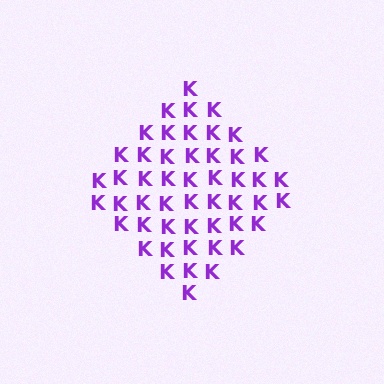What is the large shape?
The large shape is a diamond.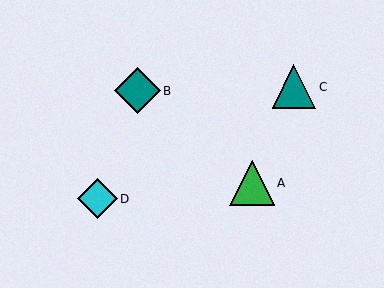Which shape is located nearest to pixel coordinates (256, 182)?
The green triangle (labeled A) at (252, 183) is nearest to that location.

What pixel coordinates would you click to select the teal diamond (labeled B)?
Click at (137, 91) to select the teal diamond B.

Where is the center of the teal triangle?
The center of the teal triangle is at (294, 87).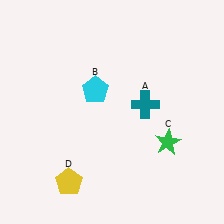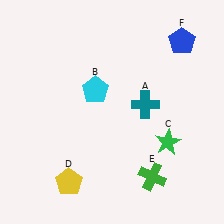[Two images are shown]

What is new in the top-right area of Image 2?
A blue pentagon (F) was added in the top-right area of Image 2.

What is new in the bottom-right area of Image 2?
A green cross (E) was added in the bottom-right area of Image 2.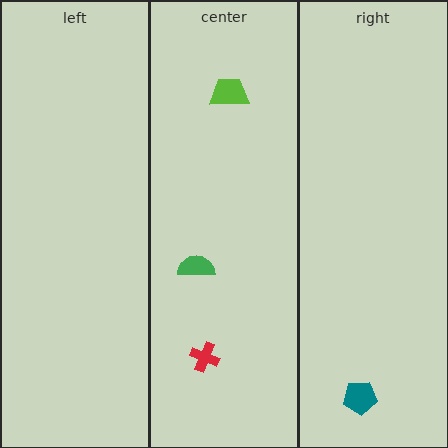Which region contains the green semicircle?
The center region.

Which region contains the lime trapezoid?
The center region.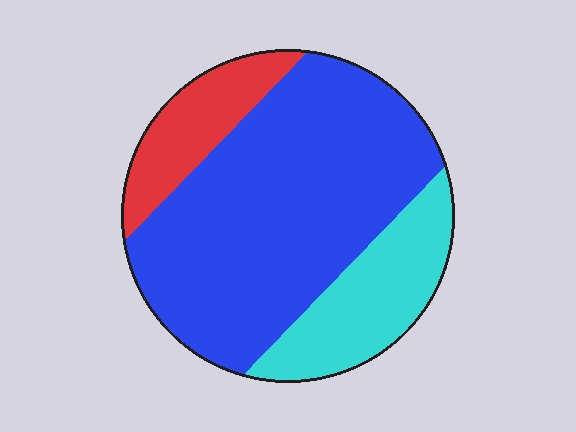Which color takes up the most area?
Blue, at roughly 65%.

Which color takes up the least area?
Red, at roughly 15%.